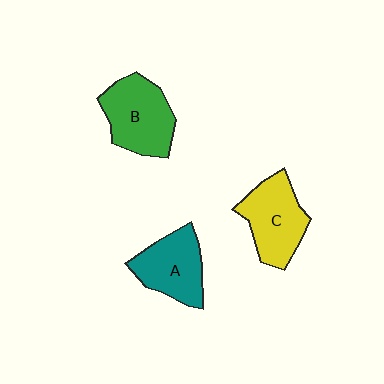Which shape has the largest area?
Shape B (green).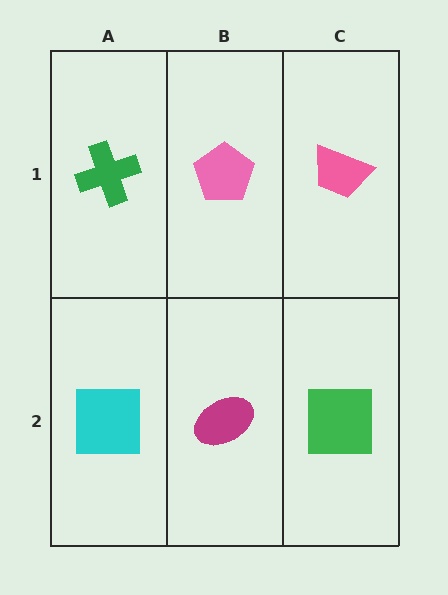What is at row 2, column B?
A magenta ellipse.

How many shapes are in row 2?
3 shapes.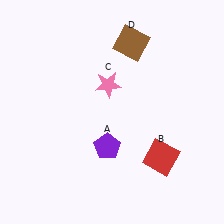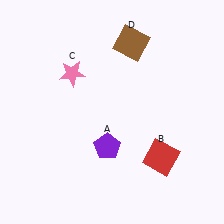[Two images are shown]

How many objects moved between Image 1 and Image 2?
1 object moved between the two images.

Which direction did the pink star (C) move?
The pink star (C) moved left.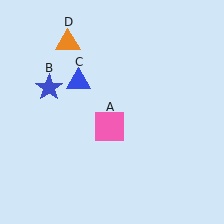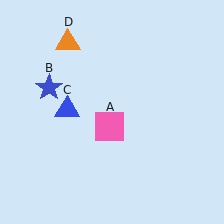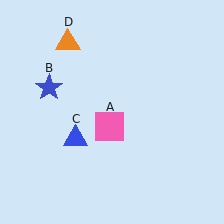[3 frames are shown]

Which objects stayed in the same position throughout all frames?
Pink square (object A) and blue star (object B) and orange triangle (object D) remained stationary.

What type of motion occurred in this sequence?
The blue triangle (object C) rotated counterclockwise around the center of the scene.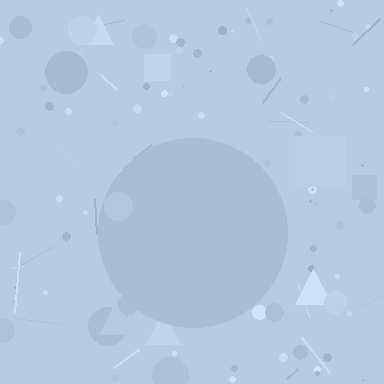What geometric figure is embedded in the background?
A circle is embedded in the background.